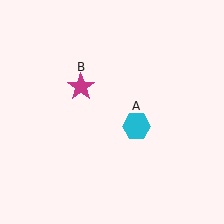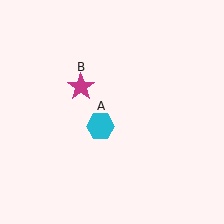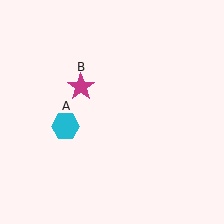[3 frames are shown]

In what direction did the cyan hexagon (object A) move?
The cyan hexagon (object A) moved left.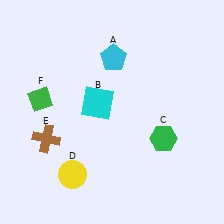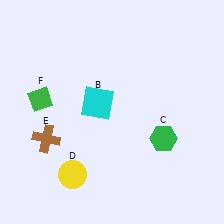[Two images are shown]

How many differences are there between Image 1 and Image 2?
There is 1 difference between the two images.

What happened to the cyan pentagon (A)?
The cyan pentagon (A) was removed in Image 2. It was in the top-right area of Image 1.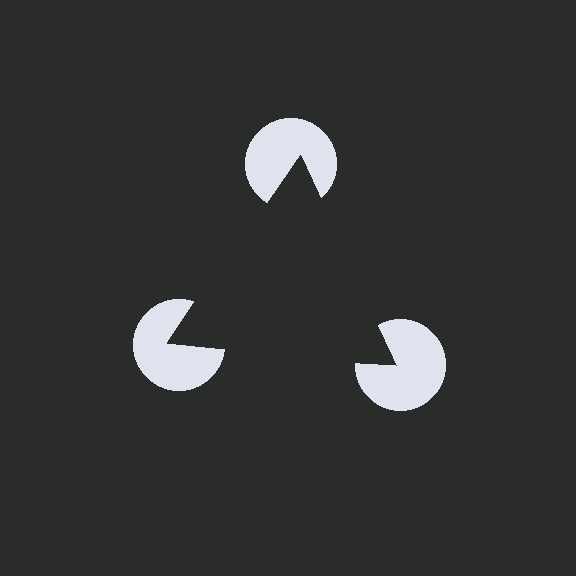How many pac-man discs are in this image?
There are 3 — one at each vertex of the illusory triangle.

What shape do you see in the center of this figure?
An illusory triangle — its edges are inferred from the aligned wedge cuts in the pac-man discs, not physically drawn.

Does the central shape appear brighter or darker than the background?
It typically appears slightly darker than the background, even though no actual brightness change is drawn.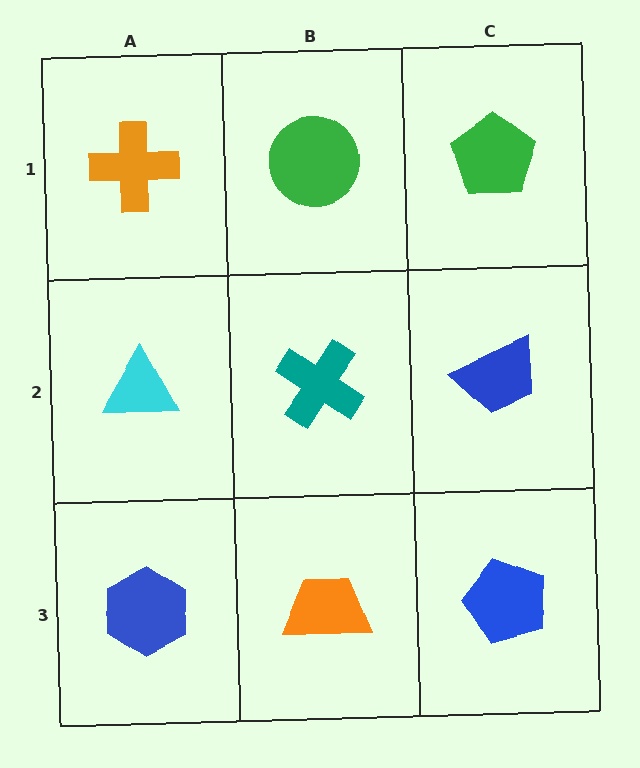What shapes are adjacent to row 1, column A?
A cyan triangle (row 2, column A), a green circle (row 1, column B).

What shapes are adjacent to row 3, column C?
A blue trapezoid (row 2, column C), an orange trapezoid (row 3, column B).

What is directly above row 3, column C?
A blue trapezoid.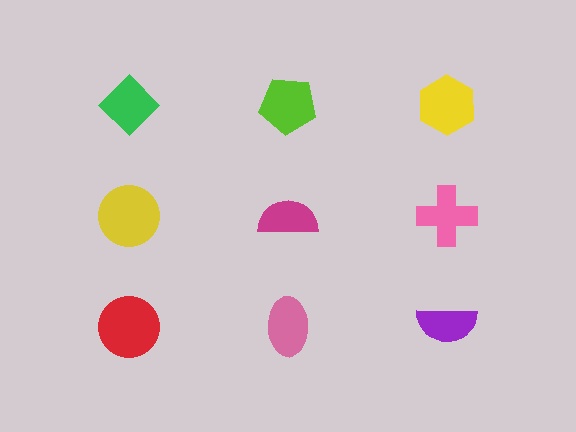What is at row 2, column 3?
A pink cross.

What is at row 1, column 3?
A yellow hexagon.